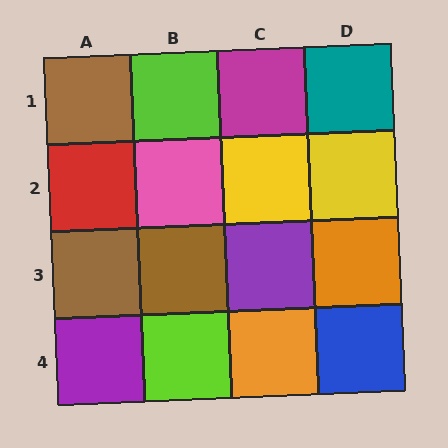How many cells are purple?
2 cells are purple.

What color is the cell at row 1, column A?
Brown.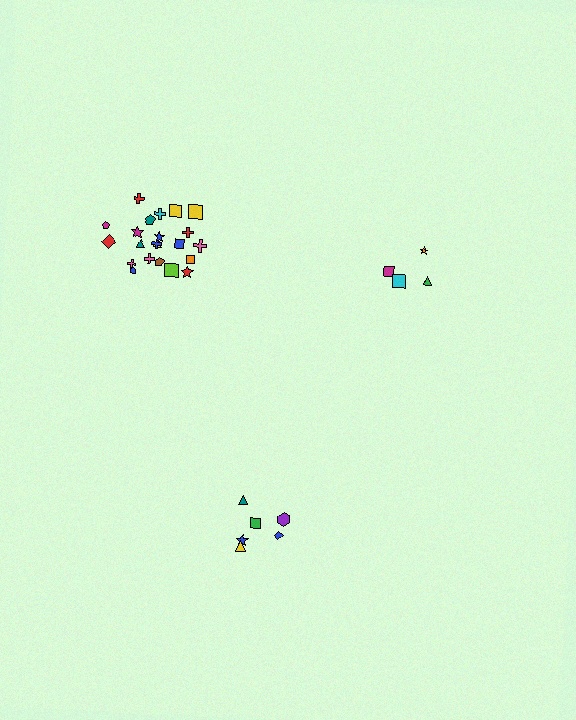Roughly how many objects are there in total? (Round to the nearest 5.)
Roughly 30 objects in total.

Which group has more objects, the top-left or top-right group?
The top-left group.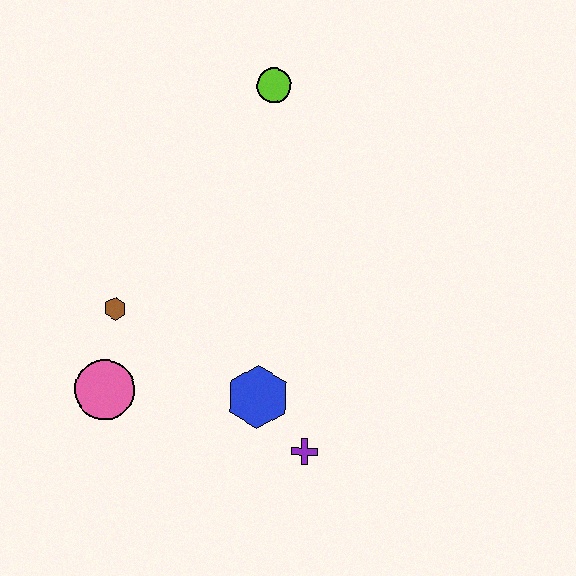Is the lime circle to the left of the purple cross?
Yes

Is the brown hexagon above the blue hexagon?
Yes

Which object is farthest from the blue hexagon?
The lime circle is farthest from the blue hexagon.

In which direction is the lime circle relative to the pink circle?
The lime circle is above the pink circle.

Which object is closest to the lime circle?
The brown hexagon is closest to the lime circle.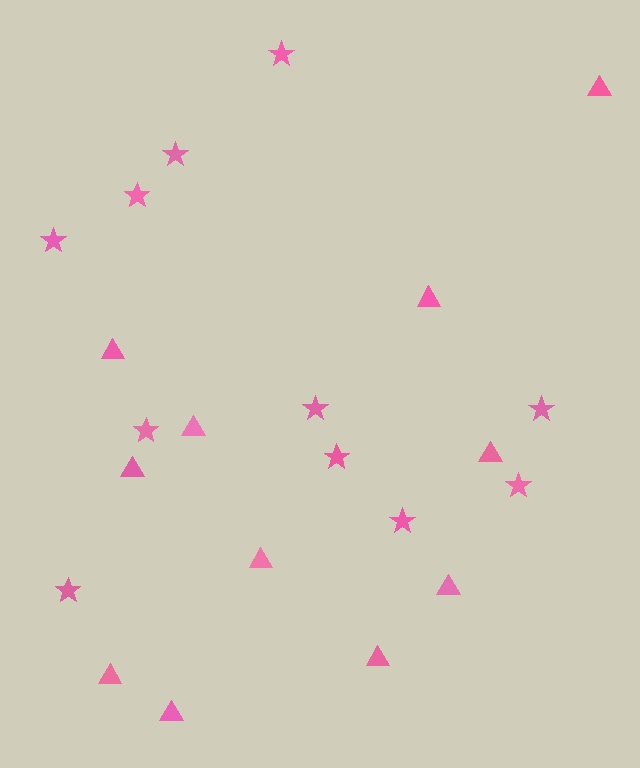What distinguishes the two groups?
There are 2 groups: one group of stars (11) and one group of triangles (11).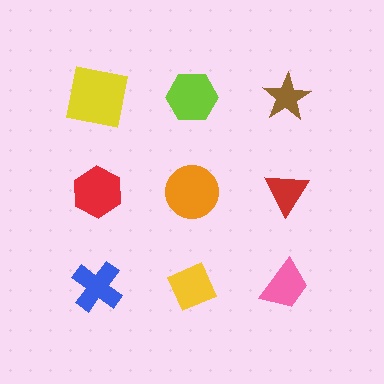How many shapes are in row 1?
3 shapes.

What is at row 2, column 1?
A red hexagon.